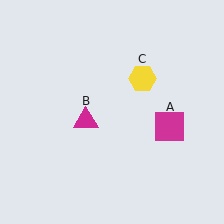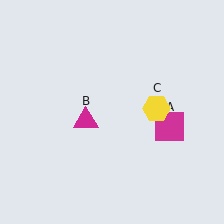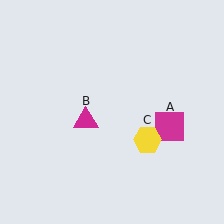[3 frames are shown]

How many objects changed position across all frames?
1 object changed position: yellow hexagon (object C).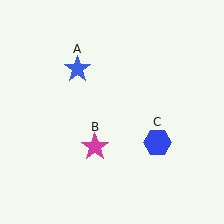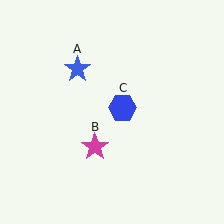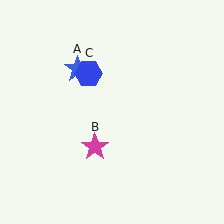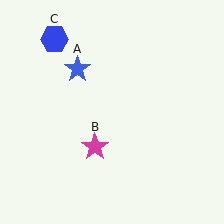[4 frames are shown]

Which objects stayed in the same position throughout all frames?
Blue star (object A) and magenta star (object B) remained stationary.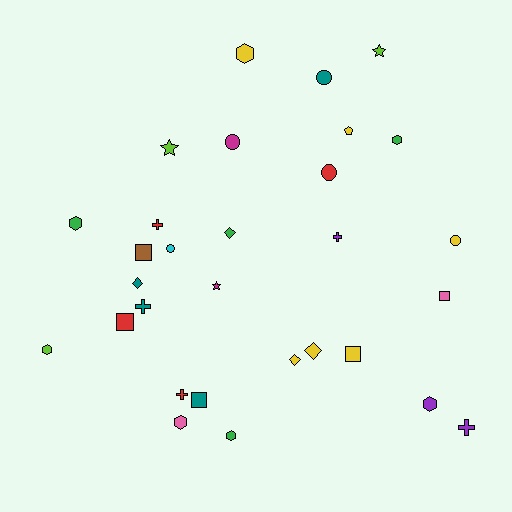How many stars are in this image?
There are 3 stars.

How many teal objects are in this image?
There are 4 teal objects.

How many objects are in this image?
There are 30 objects.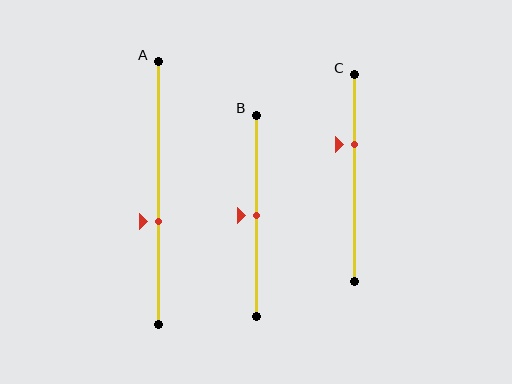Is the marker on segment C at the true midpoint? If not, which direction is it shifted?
No, the marker on segment C is shifted upward by about 16% of the segment length.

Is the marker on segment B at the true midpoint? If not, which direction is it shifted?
Yes, the marker on segment B is at the true midpoint.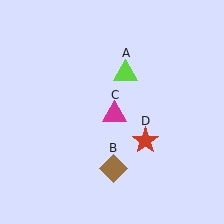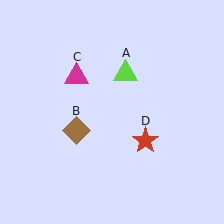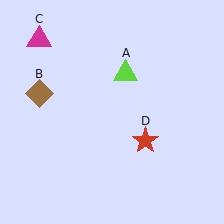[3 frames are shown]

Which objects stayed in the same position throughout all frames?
Lime triangle (object A) and red star (object D) remained stationary.